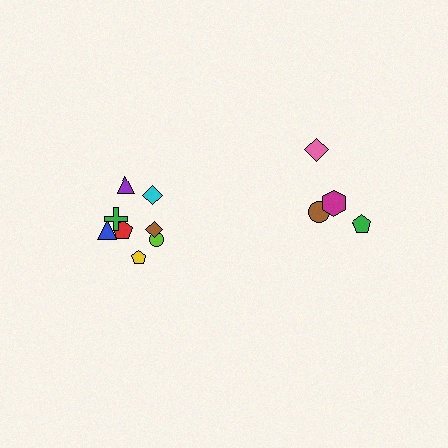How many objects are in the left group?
There are 8 objects.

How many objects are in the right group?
There are 4 objects.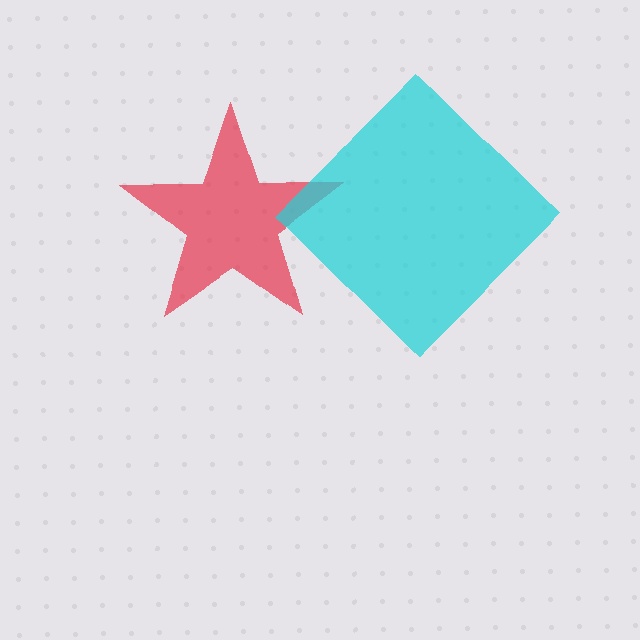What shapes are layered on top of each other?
The layered shapes are: a red star, a cyan diamond.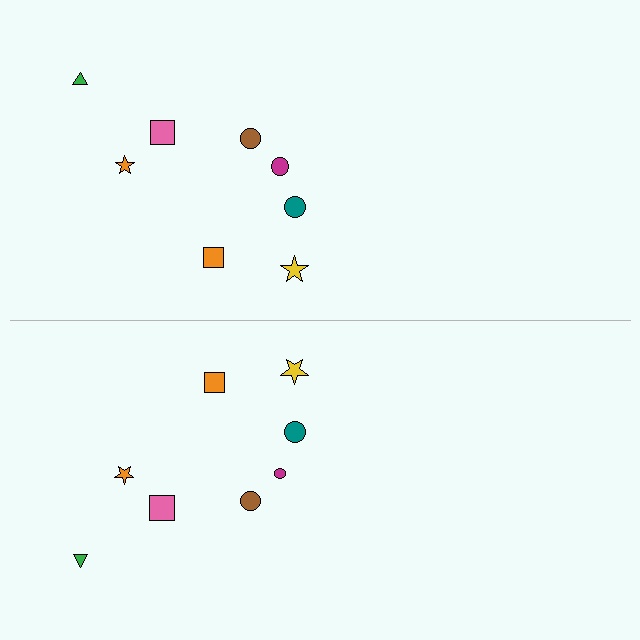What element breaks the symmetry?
The magenta circle on the bottom side has a different size than its mirror counterpart.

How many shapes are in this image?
There are 16 shapes in this image.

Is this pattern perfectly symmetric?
No, the pattern is not perfectly symmetric. The magenta circle on the bottom side has a different size than its mirror counterpart.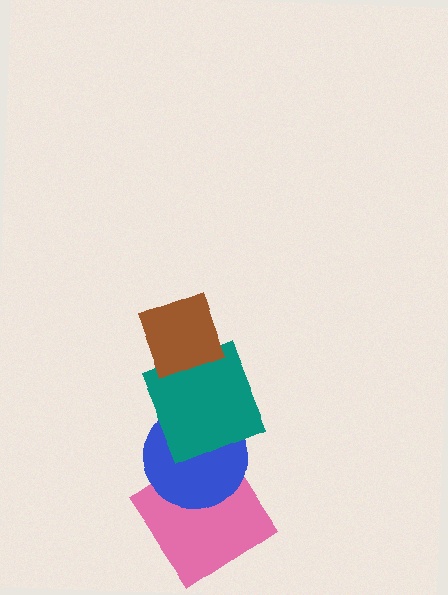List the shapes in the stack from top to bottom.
From top to bottom: the brown diamond, the teal square, the blue circle, the pink diamond.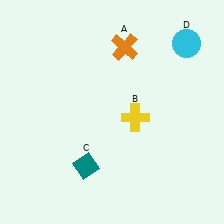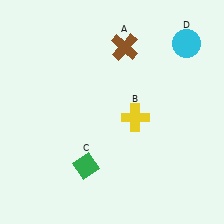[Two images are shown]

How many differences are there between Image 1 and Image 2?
There are 2 differences between the two images.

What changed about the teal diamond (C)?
In Image 1, C is teal. In Image 2, it changed to green.